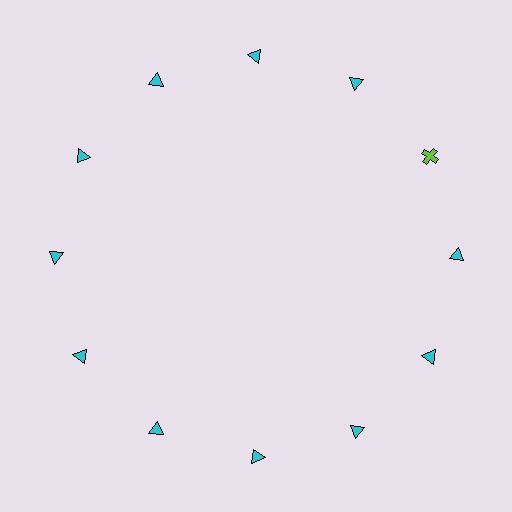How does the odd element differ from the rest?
It differs in both color (lime instead of cyan) and shape (cross instead of triangle).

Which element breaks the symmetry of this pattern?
The lime cross at roughly the 2 o'clock position breaks the symmetry. All other shapes are cyan triangles.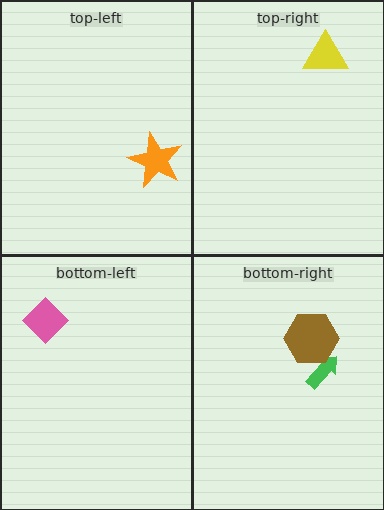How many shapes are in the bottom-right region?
2.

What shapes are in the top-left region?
The orange star.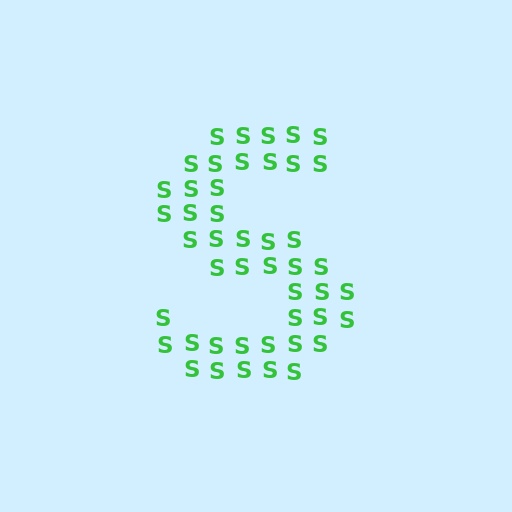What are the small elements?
The small elements are letter S's.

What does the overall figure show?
The overall figure shows the letter S.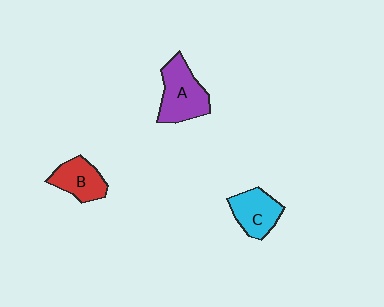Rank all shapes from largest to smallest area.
From largest to smallest: A (purple), C (cyan), B (red).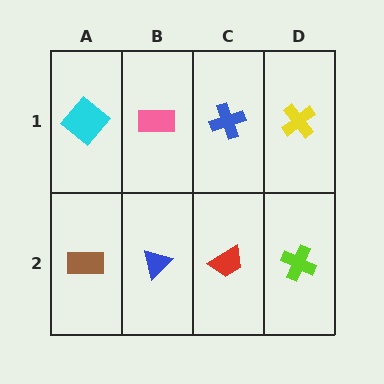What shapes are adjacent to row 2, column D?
A yellow cross (row 1, column D), a red trapezoid (row 2, column C).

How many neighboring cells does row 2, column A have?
2.